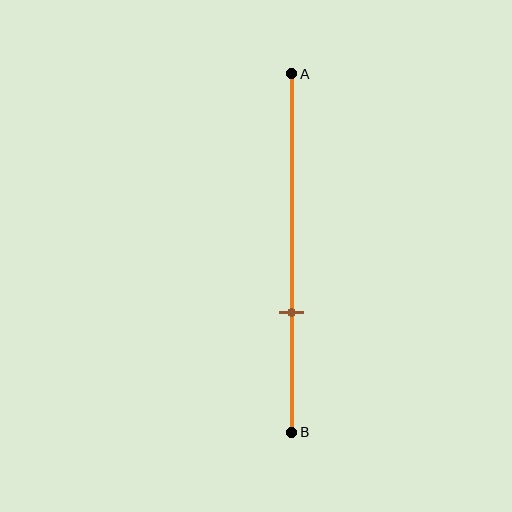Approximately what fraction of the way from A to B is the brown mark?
The brown mark is approximately 65% of the way from A to B.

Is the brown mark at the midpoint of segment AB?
No, the mark is at about 65% from A, not at the 50% midpoint.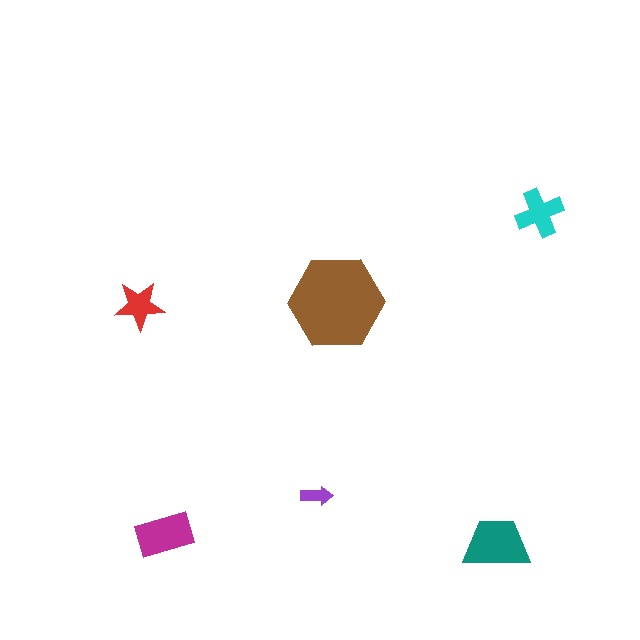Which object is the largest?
The brown hexagon.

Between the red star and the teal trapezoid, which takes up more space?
The teal trapezoid.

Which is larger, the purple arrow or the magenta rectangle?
The magenta rectangle.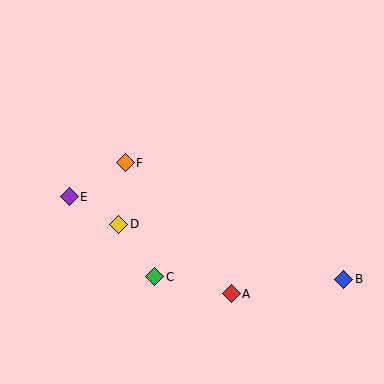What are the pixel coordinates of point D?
Point D is at (119, 224).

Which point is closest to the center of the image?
Point F at (125, 163) is closest to the center.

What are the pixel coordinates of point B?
Point B is at (344, 279).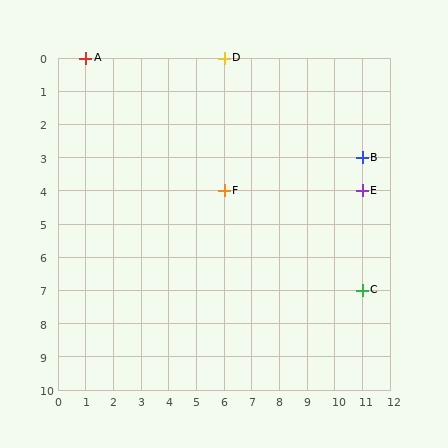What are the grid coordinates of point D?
Point D is at grid coordinates (6, 0).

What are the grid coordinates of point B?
Point B is at grid coordinates (11, 3).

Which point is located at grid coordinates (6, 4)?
Point F is at (6, 4).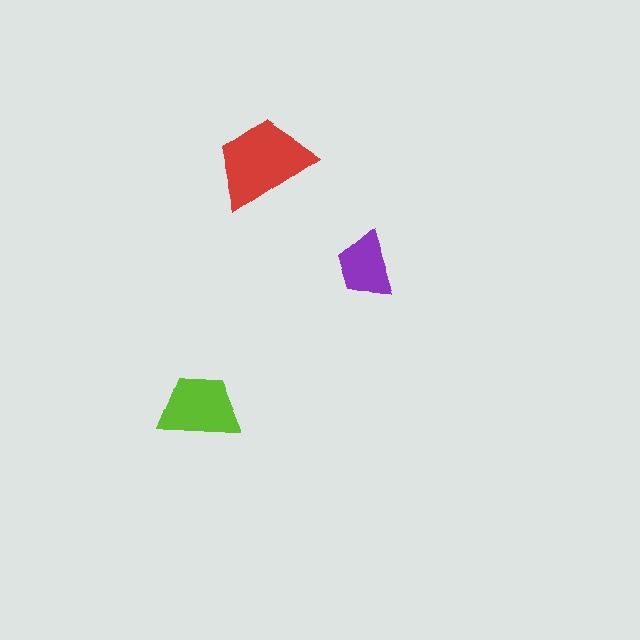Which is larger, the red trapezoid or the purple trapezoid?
The red one.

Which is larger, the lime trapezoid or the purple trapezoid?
The lime one.